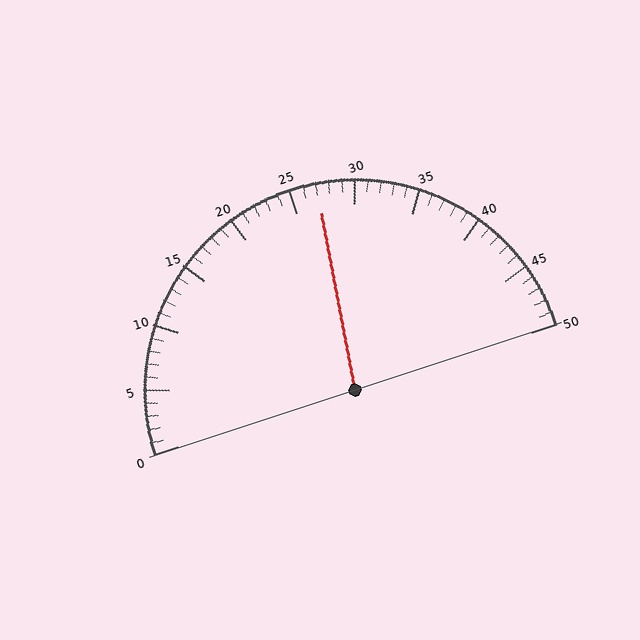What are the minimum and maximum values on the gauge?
The gauge ranges from 0 to 50.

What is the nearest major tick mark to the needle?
The nearest major tick mark is 25.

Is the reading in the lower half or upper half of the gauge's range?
The reading is in the upper half of the range (0 to 50).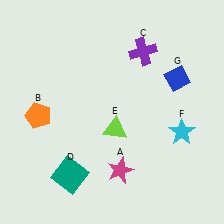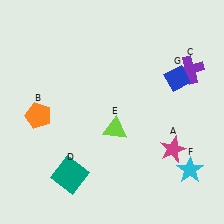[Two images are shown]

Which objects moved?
The objects that moved are: the magenta star (A), the purple cross (C), the cyan star (F).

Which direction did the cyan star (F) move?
The cyan star (F) moved down.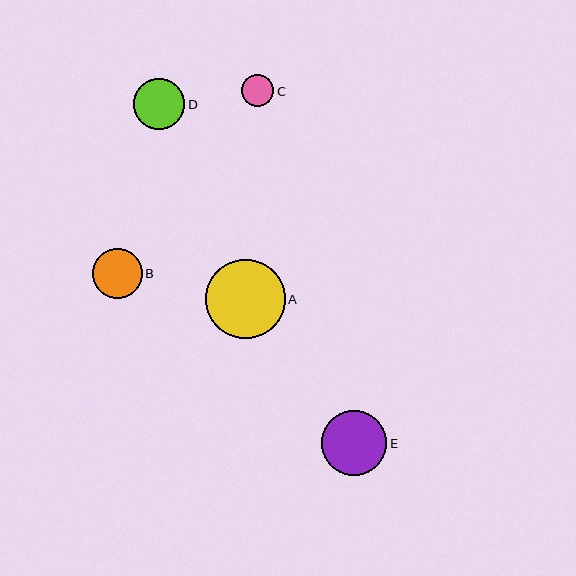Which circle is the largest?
Circle A is the largest with a size of approximately 79 pixels.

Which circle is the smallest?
Circle C is the smallest with a size of approximately 32 pixels.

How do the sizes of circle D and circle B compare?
Circle D and circle B are approximately the same size.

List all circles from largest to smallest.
From largest to smallest: A, E, D, B, C.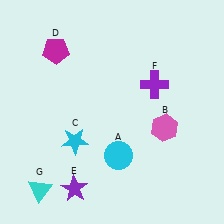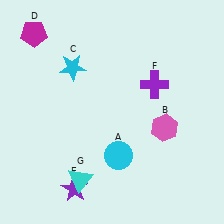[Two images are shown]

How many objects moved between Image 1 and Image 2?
3 objects moved between the two images.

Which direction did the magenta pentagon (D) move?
The magenta pentagon (D) moved left.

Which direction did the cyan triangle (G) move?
The cyan triangle (G) moved right.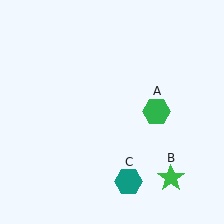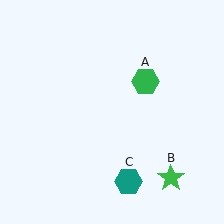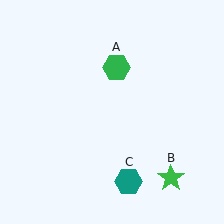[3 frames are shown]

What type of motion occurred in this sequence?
The green hexagon (object A) rotated counterclockwise around the center of the scene.